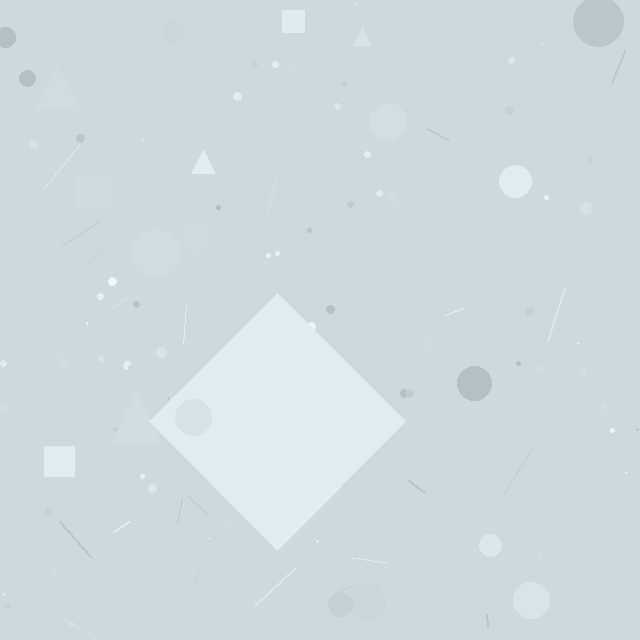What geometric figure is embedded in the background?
A diamond is embedded in the background.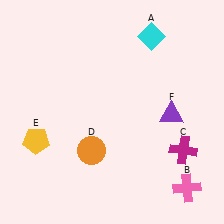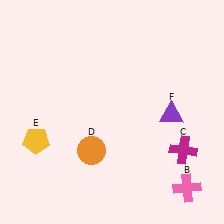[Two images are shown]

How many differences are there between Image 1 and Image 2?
There is 1 difference between the two images.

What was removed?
The cyan diamond (A) was removed in Image 2.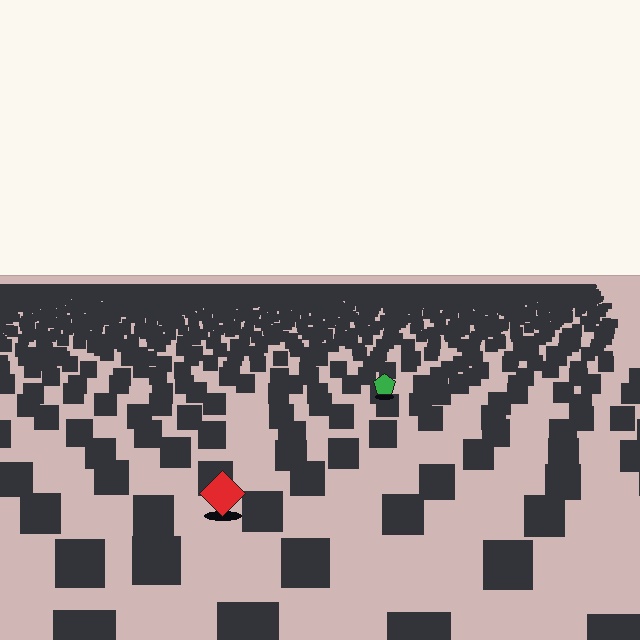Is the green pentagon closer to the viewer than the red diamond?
No. The red diamond is closer — you can tell from the texture gradient: the ground texture is coarser near it.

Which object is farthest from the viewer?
The green pentagon is farthest from the viewer. It appears smaller and the ground texture around it is denser.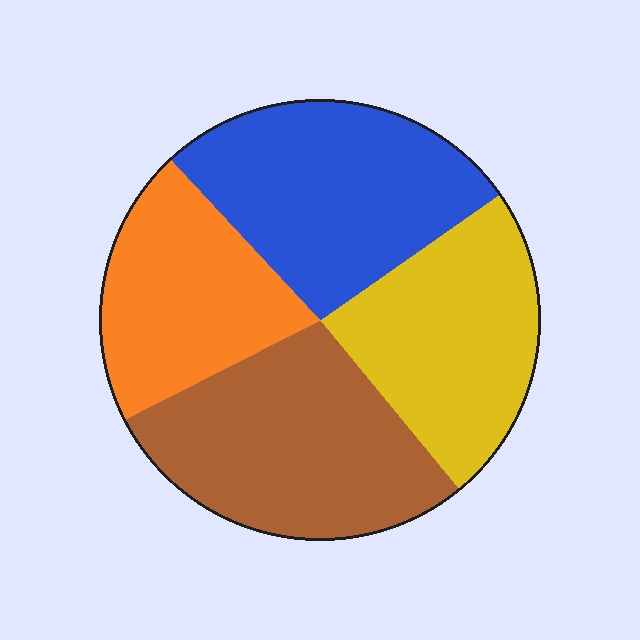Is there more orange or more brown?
Brown.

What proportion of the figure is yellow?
Yellow takes up about one quarter (1/4) of the figure.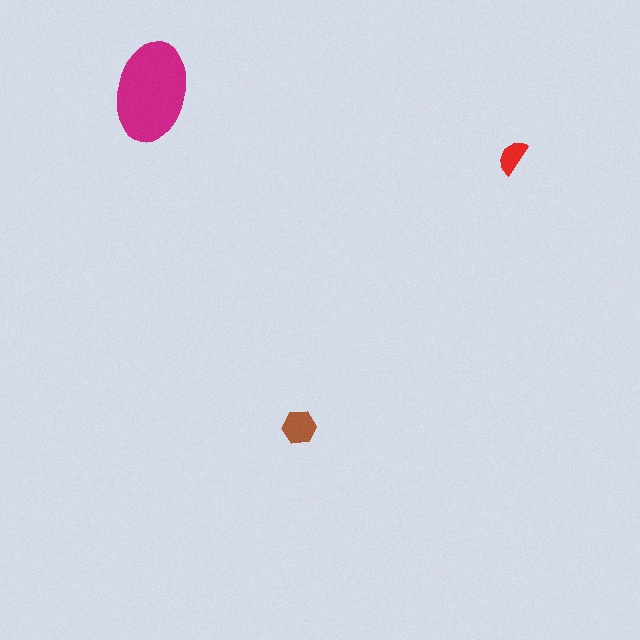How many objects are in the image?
There are 3 objects in the image.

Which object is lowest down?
The brown hexagon is bottommost.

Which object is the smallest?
The red semicircle.